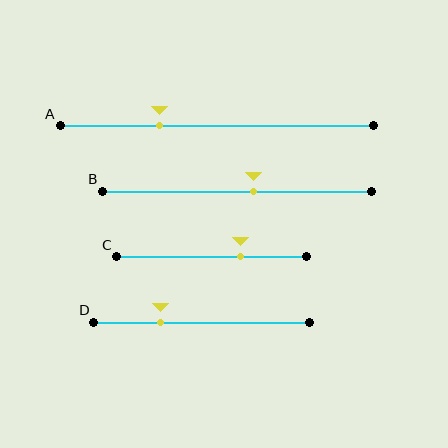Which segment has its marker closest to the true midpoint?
Segment B has its marker closest to the true midpoint.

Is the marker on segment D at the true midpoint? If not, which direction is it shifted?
No, the marker on segment D is shifted to the left by about 19% of the segment length.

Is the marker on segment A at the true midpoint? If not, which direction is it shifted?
No, the marker on segment A is shifted to the left by about 18% of the segment length.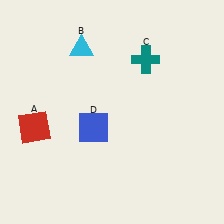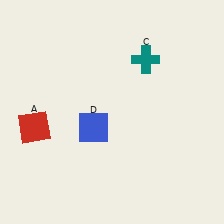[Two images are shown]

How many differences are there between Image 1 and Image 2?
There is 1 difference between the two images.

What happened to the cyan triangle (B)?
The cyan triangle (B) was removed in Image 2. It was in the top-left area of Image 1.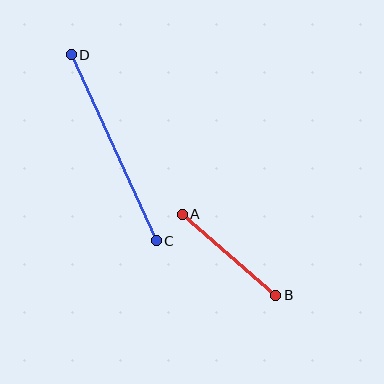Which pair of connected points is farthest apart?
Points C and D are farthest apart.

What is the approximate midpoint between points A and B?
The midpoint is at approximately (229, 255) pixels.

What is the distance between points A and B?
The distance is approximately 124 pixels.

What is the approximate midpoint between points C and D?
The midpoint is at approximately (114, 148) pixels.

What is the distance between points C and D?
The distance is approximately 205 pixels.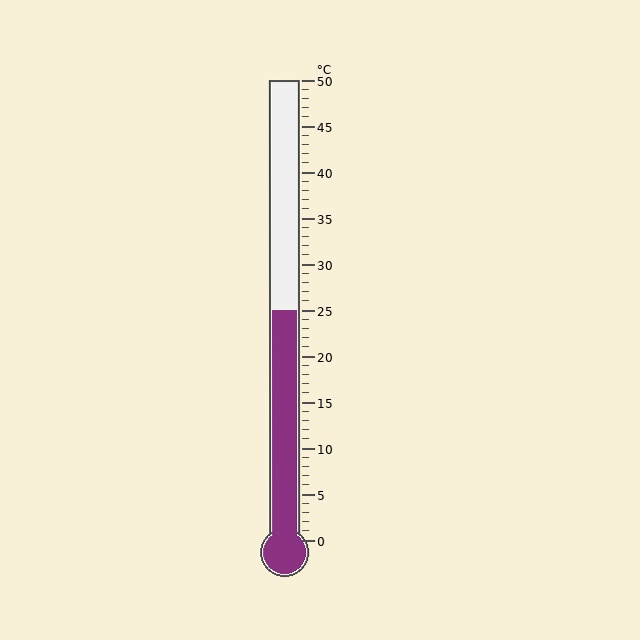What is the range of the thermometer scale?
The thermometer scale ranges from 0°C to 50°C.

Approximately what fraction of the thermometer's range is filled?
The thermometer is filled to approximately 50% of its range.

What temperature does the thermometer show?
The thermometer shows approximately 25°C.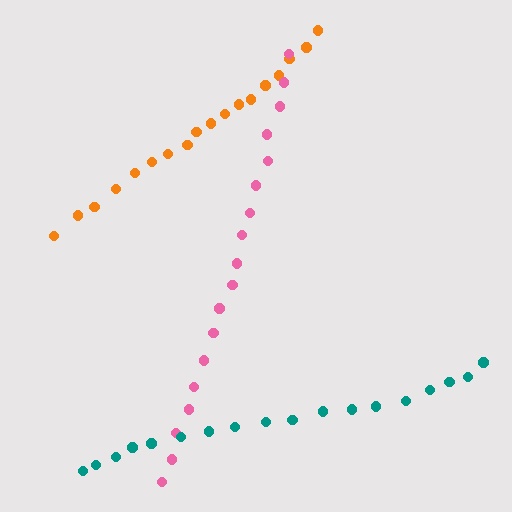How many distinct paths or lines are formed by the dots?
There are 3 distinct paths.